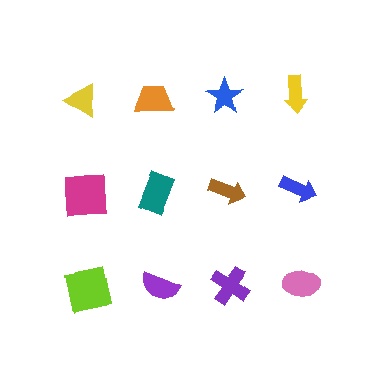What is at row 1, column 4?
A yellow arrow.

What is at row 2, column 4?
A blue arrow.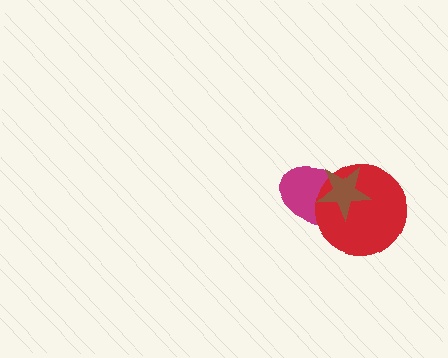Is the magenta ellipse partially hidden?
Yes, it is partially covered by another shape.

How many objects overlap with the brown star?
2 objects overlap with the brown star.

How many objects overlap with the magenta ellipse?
2 objects overlap with the magenta ellipse.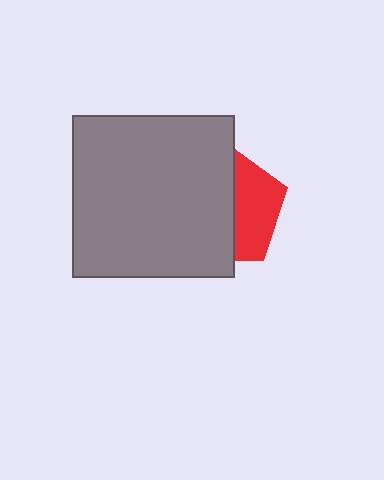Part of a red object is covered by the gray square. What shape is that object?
It is a pentagon.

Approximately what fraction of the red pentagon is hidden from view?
Roughly 61% of the red pentagon is hidden behind the gray square.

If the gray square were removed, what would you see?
You would see the complete red pentagon.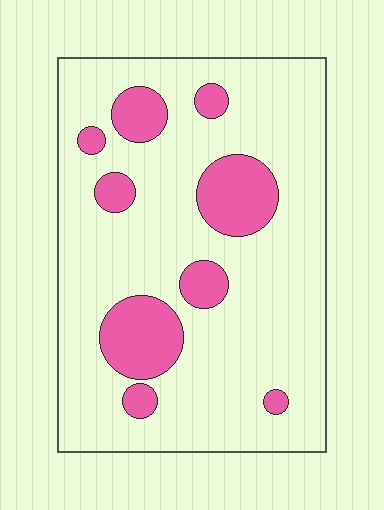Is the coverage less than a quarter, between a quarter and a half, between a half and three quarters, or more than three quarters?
Less than a quarter.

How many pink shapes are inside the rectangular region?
9.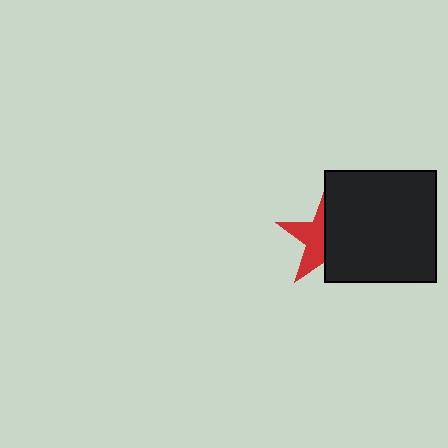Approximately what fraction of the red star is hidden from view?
Roughly 56% of the red star is hidden behind the black square.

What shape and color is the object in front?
The object in front is a black square.